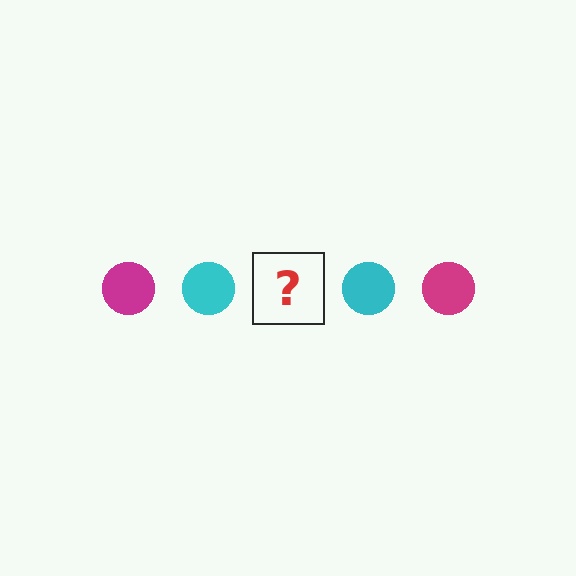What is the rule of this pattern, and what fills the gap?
The rule is that the pattern cycles through magenta, cyan circles. The gap should be filled with a magenta circle.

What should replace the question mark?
The question mark should be replaced with a magenta circle.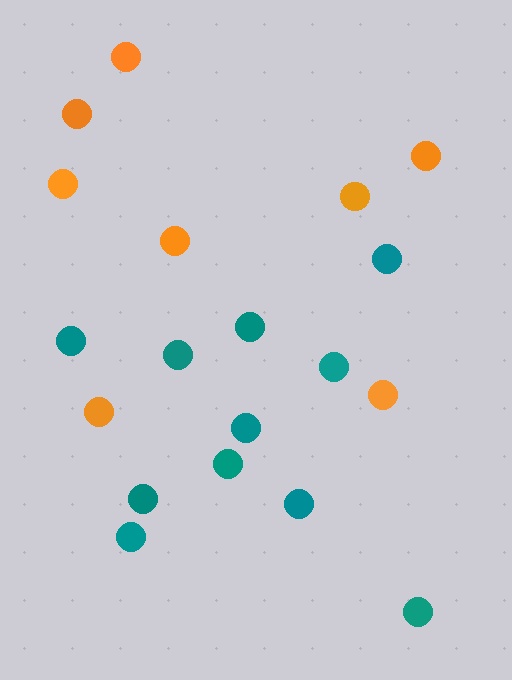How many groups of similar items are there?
There are 2 groups: one group of teal circles (11) and one group of orange circles (8).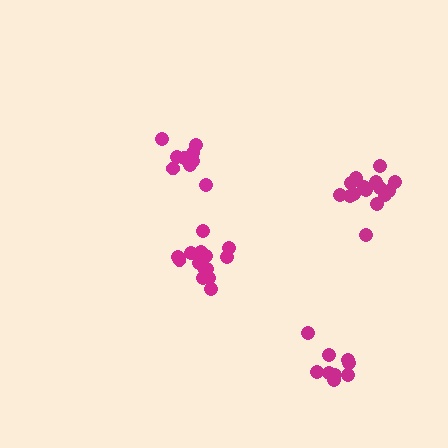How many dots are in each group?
Group 1: 15 dots, Group 2: 9 dots, Group 3: 14 dots, Group 4: 9 dots (47 total).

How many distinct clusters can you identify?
There are 4 distinct clusters.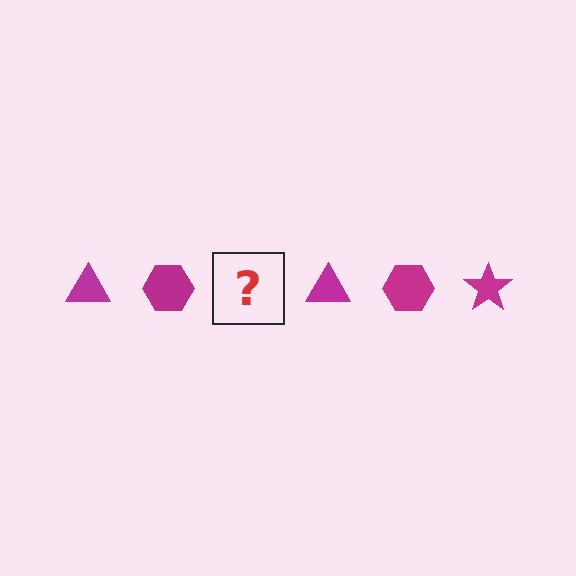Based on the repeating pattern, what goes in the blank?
The blank should be a magenta star.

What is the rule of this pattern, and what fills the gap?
The rule is that the pattern cycles through triangle, hexagon, star shapes in magenta. The gap should be filled with a magenta star.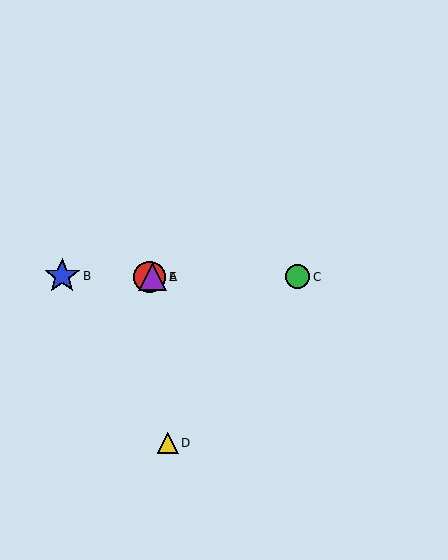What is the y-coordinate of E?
Object E is at y≈277.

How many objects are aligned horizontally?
4 objects (A, B, C, E) are aligned horizontally.